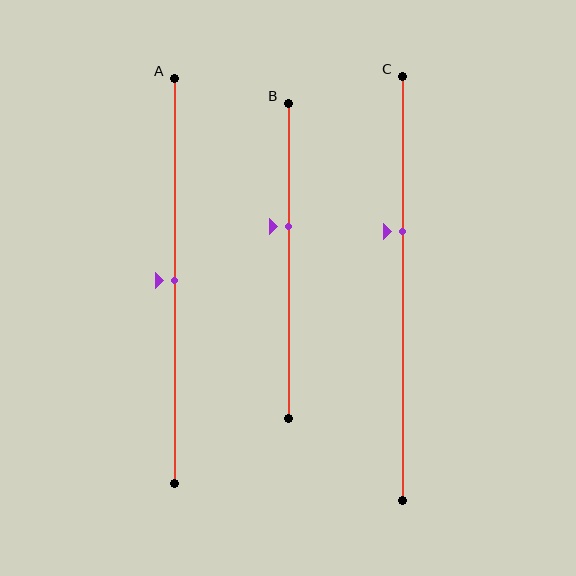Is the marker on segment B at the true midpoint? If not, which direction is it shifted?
No, the marker on segment B is shifted upward by about 11% of the segment length.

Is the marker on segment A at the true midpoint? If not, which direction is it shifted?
Yes, the marker on segment A is at the true midpoint.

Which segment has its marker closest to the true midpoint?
Segment A has its marker closest to the true midpoint.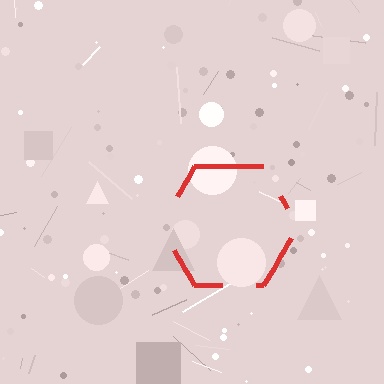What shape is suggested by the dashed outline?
The dashed outline suggests a hexagon.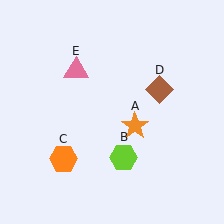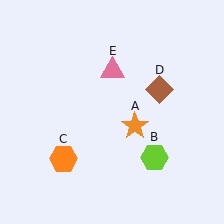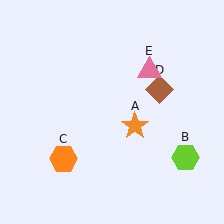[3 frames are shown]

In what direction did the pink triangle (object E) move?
The pink triangle (object E) moved right.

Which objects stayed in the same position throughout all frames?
Orange star (object A) and orange hexagon (object C) and brown diamond (object D) remained stationary.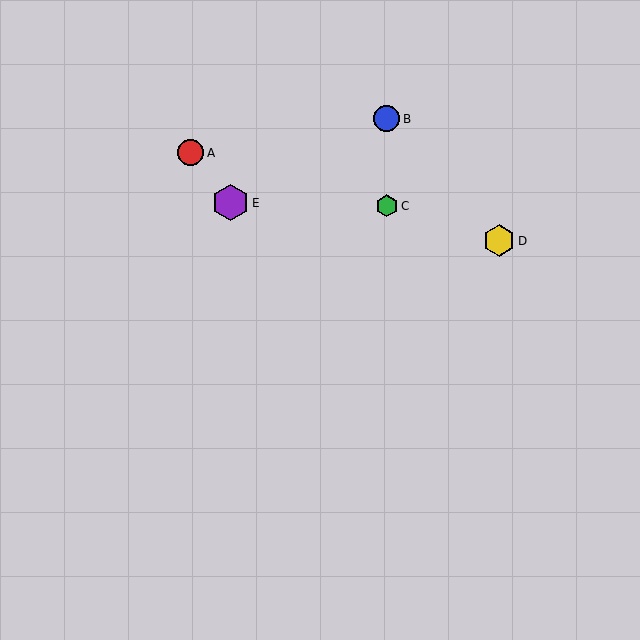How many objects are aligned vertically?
2 objects (B, C) are aligned vertically.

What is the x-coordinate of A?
Object A is at x≈191.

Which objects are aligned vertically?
Objects B, C are aligned vertically.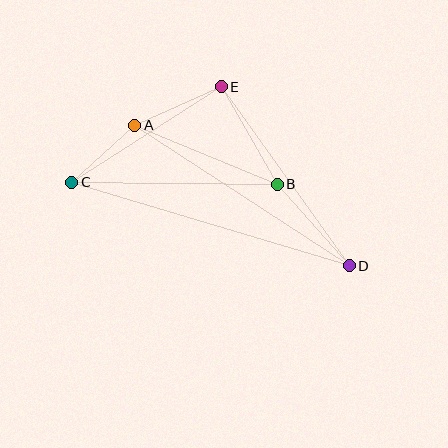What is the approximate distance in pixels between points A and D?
The distance between A and D is approximately 256 pixels.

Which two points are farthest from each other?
Points C and D are farthest from each other.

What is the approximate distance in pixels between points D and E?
The distance between D and E is approximately 220 pixels.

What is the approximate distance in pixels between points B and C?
The distance between B and C is approximately 206 pixels.